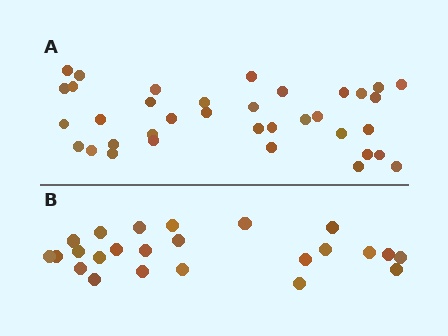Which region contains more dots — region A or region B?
Region A (the top region) has more dots.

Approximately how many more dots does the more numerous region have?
Region A has roughly 12 or so more dots than region B.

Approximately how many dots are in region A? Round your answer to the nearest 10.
About 40 dots. (The exact count is 36, which rounds to 40.)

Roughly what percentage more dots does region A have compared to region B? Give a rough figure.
About 50% more.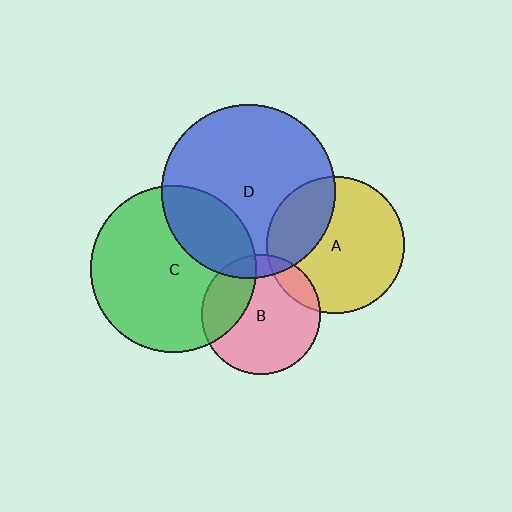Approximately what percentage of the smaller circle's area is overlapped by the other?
Approximately 30%.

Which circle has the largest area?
Circle D (blue).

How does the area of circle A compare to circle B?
Approximately 1.3 times.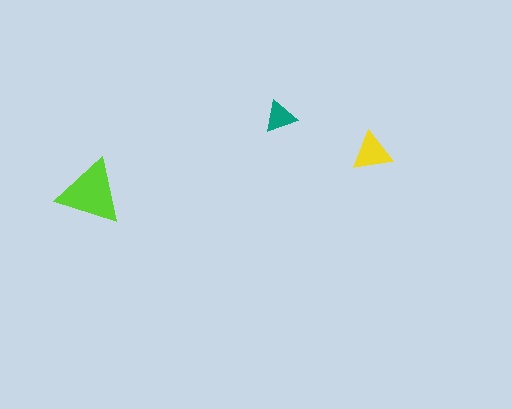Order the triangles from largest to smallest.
the lime one, the yellow one, the teal one.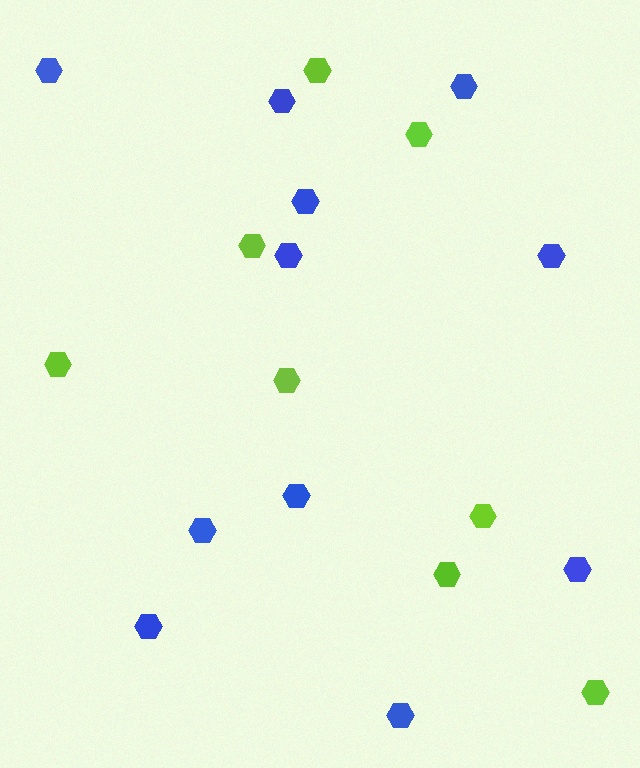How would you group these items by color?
There are 2 groups: one group of lime hexagons (8) and one group of blue hexagons (11).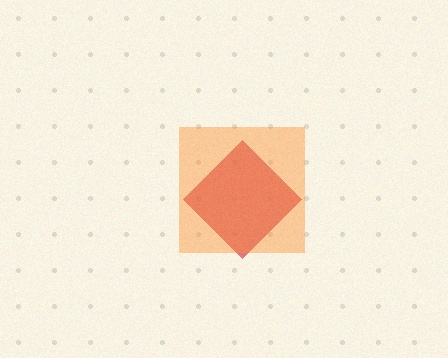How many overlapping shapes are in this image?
There are 2 overlapping shapes in the image.